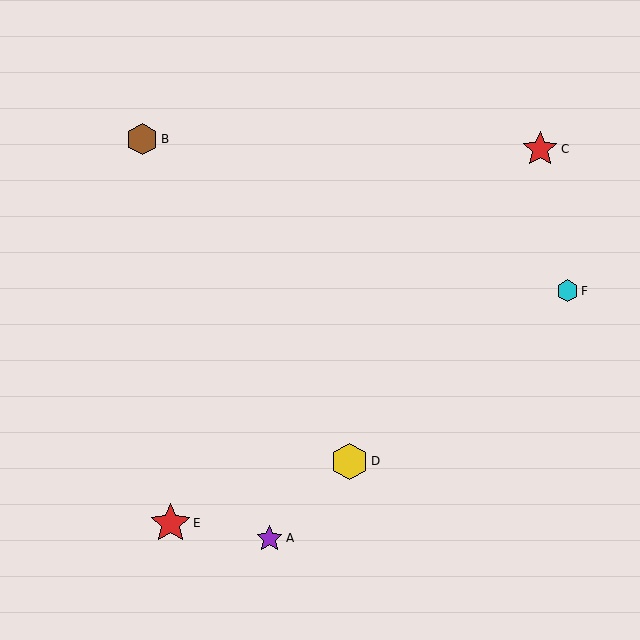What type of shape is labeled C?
Shape C is a red star.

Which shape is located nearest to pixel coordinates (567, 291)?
The cyan hexagon (labeled F) at (567, 291) is nearest to that location.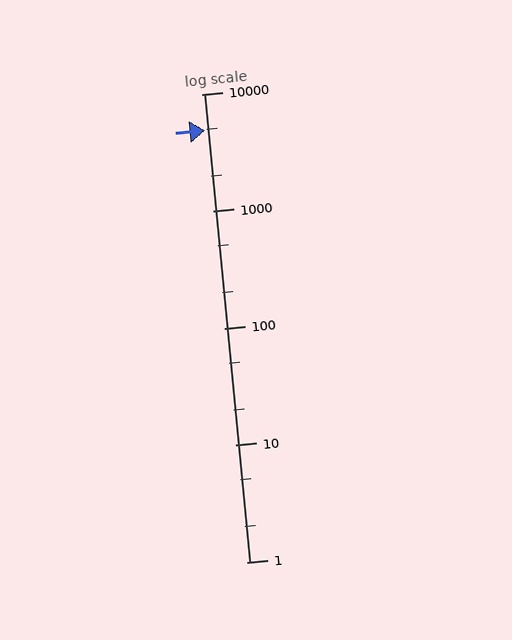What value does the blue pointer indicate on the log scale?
The pointer indicates approximately 4900.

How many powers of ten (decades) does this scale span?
The scale spans 4 decades, from 1 to 10000.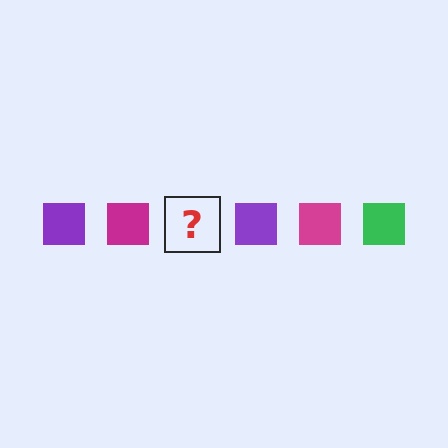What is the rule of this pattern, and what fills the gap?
The rule is that the pattern cycles through purple, magenta, green squares. The gap should be filled with a green square.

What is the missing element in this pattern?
The missing element is a green square.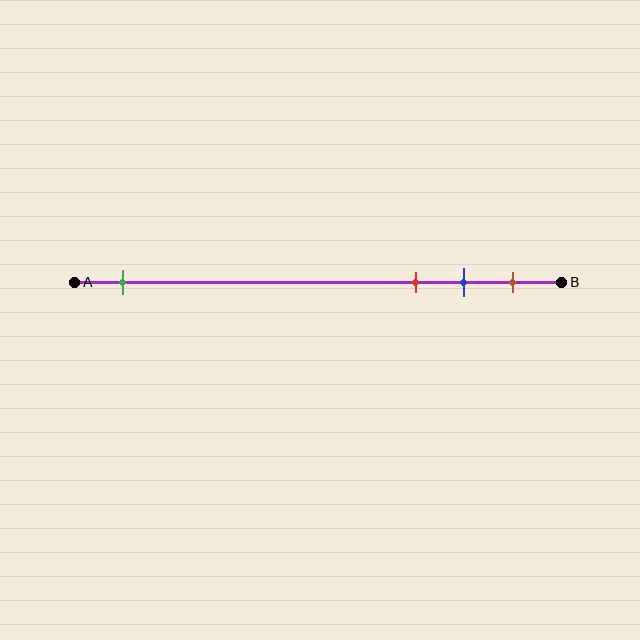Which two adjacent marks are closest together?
The blue and brown marks are the closest adjacent pair.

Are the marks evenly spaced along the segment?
No, the marks are not evenly spaced.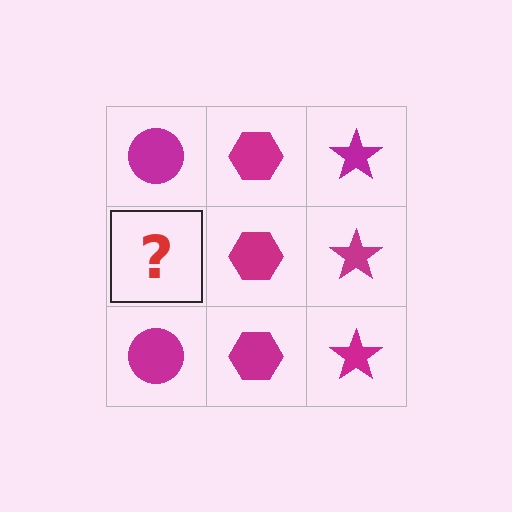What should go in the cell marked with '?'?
The missing cell should contain a magenta circle.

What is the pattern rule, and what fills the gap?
The rule is that each column has a consistent shape. The gap should be filled with a magenta circle.